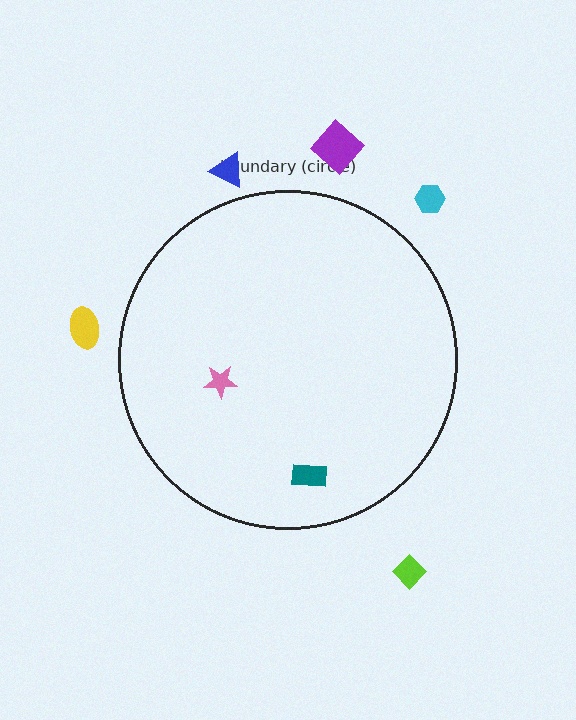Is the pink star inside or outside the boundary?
Inside.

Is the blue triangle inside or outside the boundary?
Outside.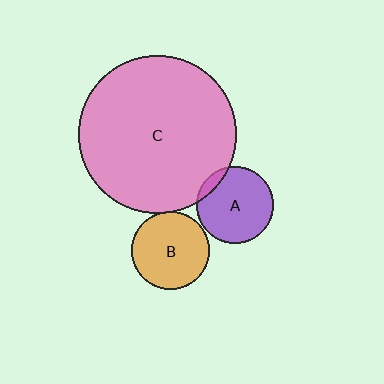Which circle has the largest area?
Circle C (pink).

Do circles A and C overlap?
Yes.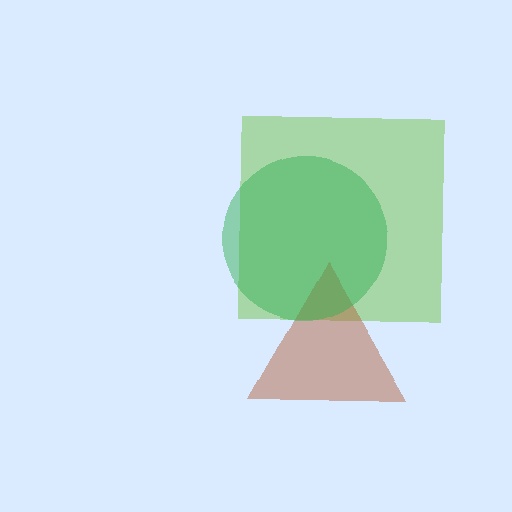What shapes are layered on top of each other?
The layered shapes are: a lime square, a brown triangle, a green circle.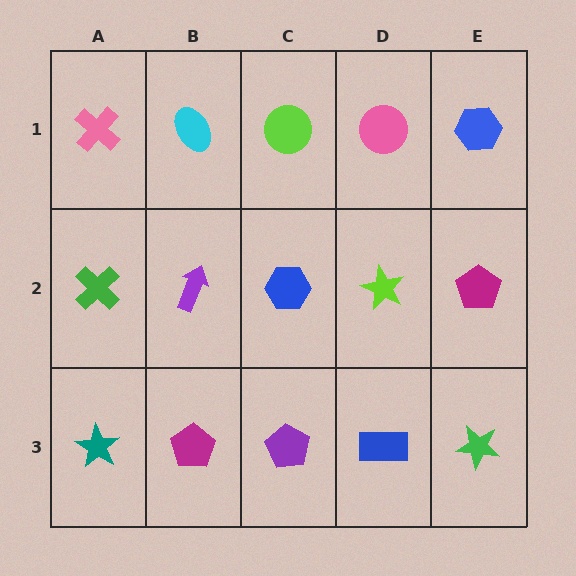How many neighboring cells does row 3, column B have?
3.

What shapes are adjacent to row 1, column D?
A lime star (row 2, column D), a lime circle (row 1, column C), a blue hexagon (row 1, column E).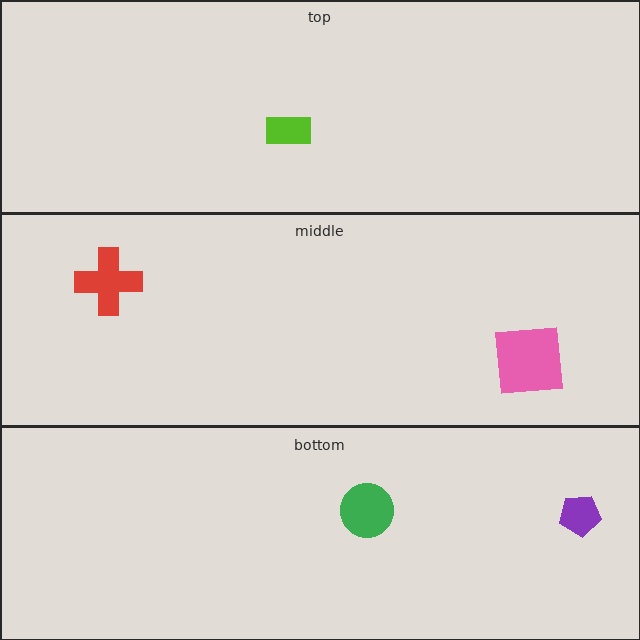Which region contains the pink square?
The middle region.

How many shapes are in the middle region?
2.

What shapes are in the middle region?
The red cross, the pink square.